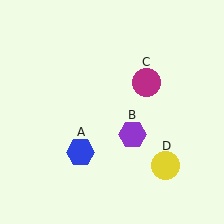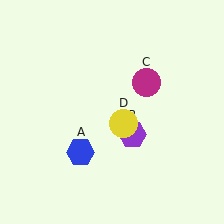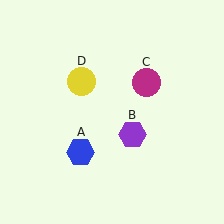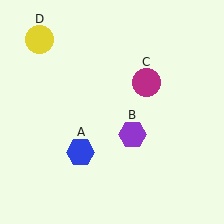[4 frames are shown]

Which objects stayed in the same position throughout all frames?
Blue hexagon (object A) and purple hexagon (object B) and magenta circle (object C) remained stationary.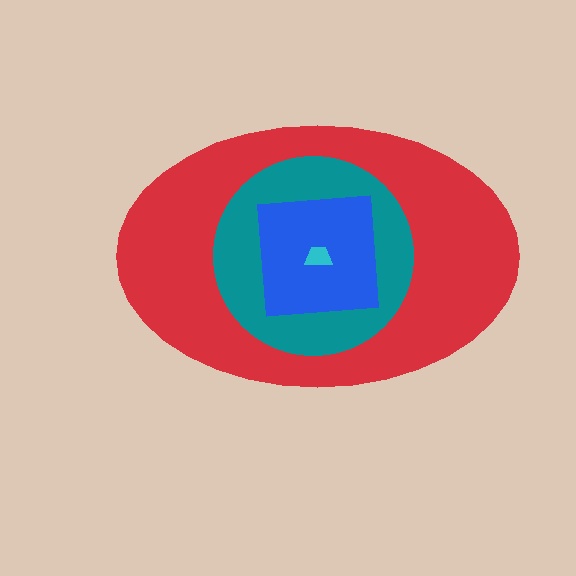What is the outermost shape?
The red ellipse.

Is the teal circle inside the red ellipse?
Yes.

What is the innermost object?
The cyan trapezoid.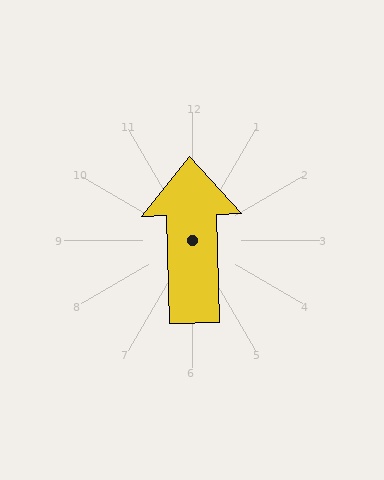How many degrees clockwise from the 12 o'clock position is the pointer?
Approximately 359 degrees.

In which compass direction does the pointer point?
North.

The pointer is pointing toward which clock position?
Roughly 12 o'clock.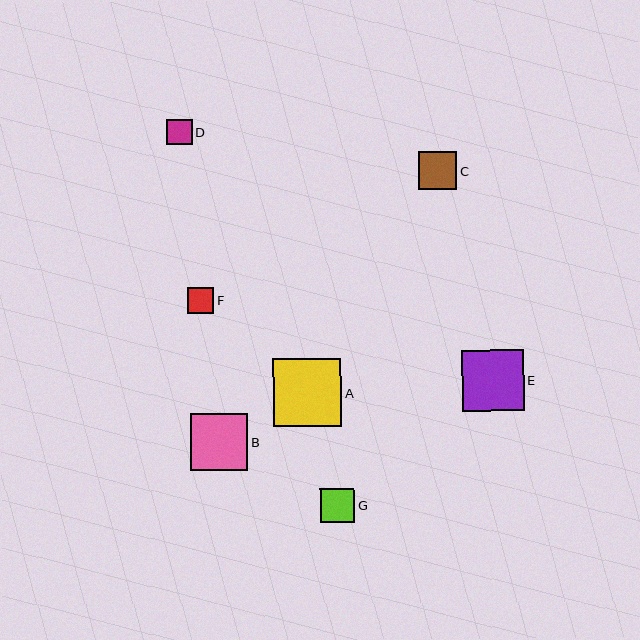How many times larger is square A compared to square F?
Square A is approximately 2.5 times the size of square F.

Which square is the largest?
Square A is the largest with a size of approximately 68 pixels.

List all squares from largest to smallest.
From largest to smallest: A, E, B, C, G, F, D.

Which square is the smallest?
Square D is the smallest with a size of approximately 26 pixels.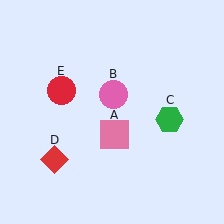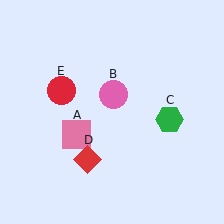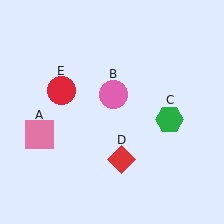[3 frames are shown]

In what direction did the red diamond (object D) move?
The red diamond (object D) moved right.